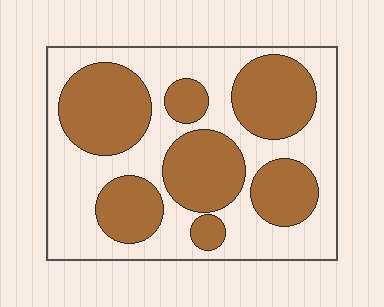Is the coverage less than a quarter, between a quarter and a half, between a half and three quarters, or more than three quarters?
Between a quarter and a half.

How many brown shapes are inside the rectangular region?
7.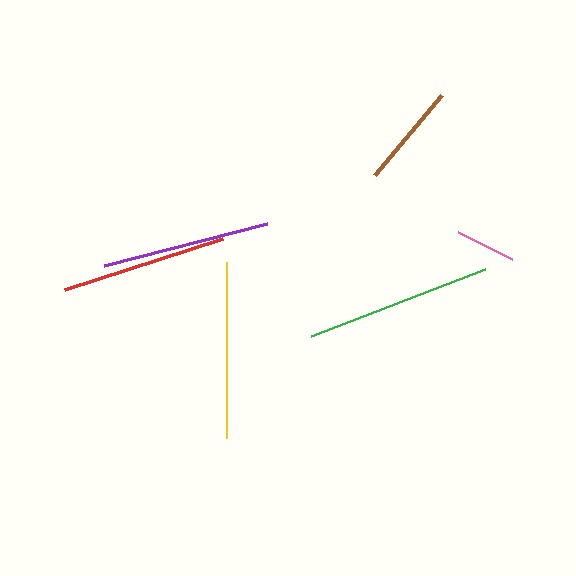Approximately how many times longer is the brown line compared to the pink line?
The brown line is approximately 1.7 times the length of the pink line.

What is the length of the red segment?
The red segment is approximately 167 pixels long.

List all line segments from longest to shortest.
From longest to shortest: green, yellow, purple, red, brown, pink.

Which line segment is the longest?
The green line is the longest at approximately 187 pixels.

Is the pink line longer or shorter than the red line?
The red line is longer than the pink line.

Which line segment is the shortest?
The pink line is the shortest at approximately 60 pixels.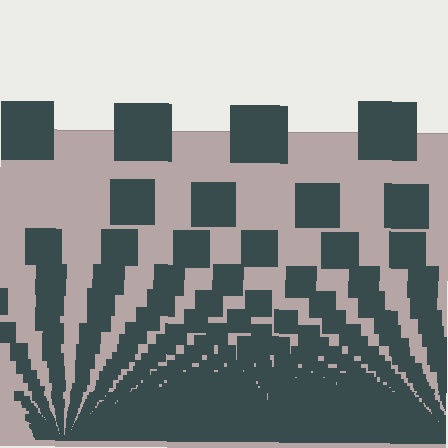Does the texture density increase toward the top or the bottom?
Density increases toward the bottom.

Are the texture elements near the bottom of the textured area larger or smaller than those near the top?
Smaller. The gradient is inverted — elements near the bottom are smaller and denser.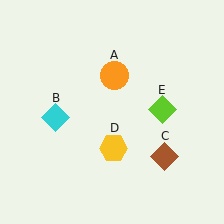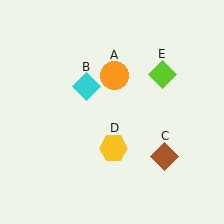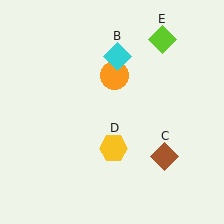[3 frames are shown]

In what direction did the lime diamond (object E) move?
The lime diamond (object E) moved up.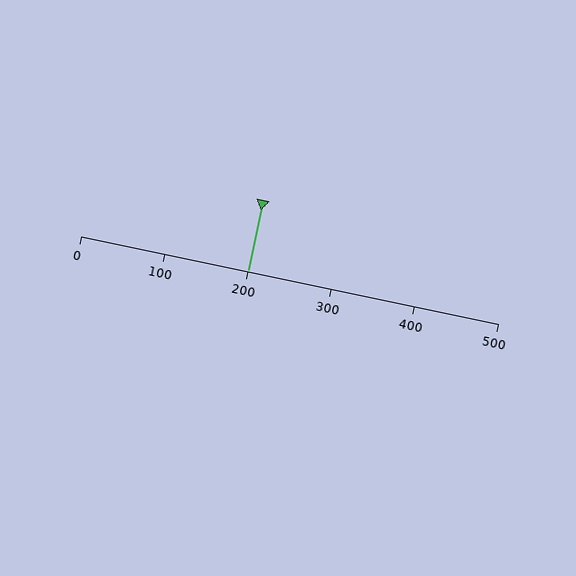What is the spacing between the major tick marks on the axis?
The major ticks are spaced 100 apart.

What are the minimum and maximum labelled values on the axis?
The axis runs from 0 to 500.